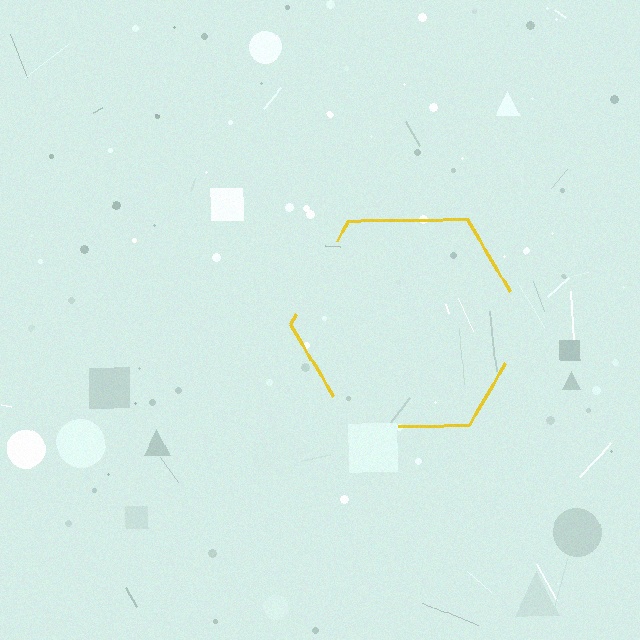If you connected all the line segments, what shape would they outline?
They would outline a hexagon.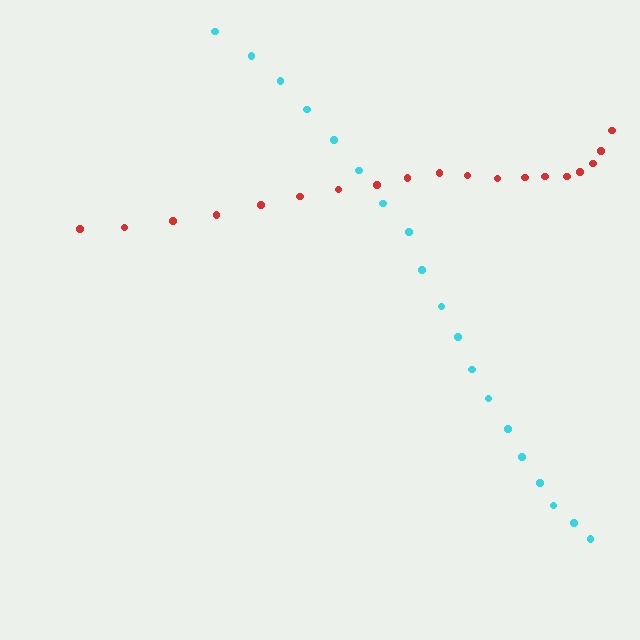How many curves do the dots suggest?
There are 2 distinct paths.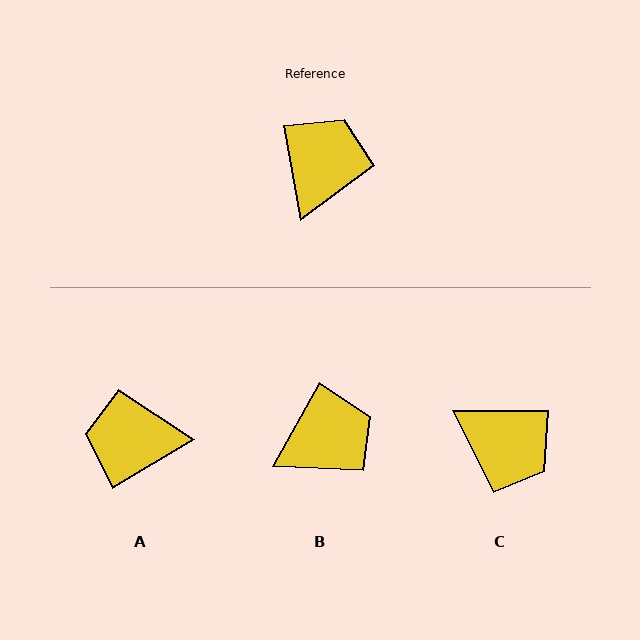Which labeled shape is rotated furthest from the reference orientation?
A, about 110 degrees away.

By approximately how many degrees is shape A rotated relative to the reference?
Approximately 110 degrees counter-clockwise.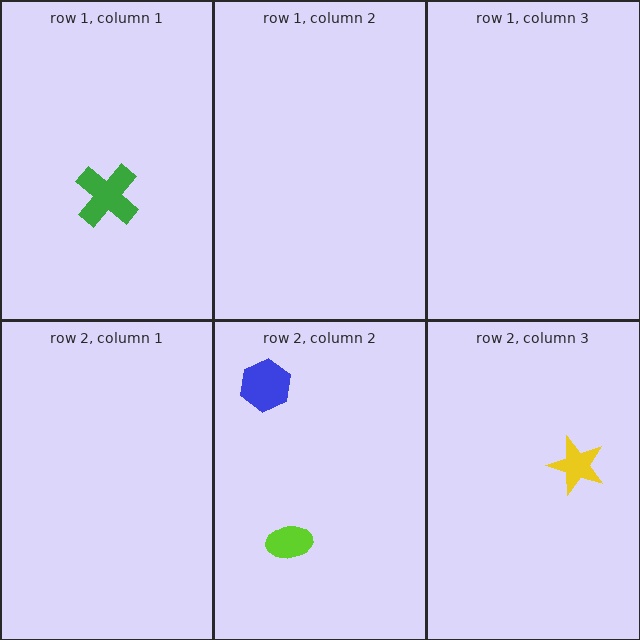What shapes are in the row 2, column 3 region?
The yellow star.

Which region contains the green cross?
The row 1, column 1 region.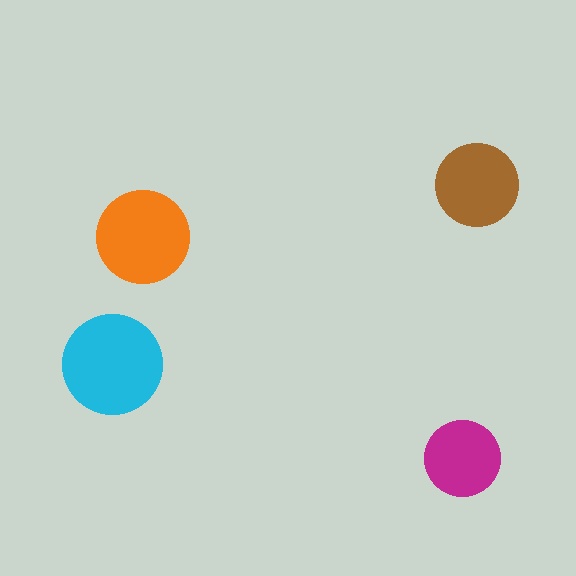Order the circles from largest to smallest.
the cyan one, the orange one, the brown one, the magenta one.